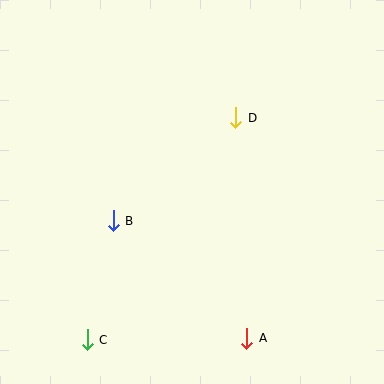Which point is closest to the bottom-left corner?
Point C is closest to the bottom-left corner.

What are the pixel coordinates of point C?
Point C is at (87, 340).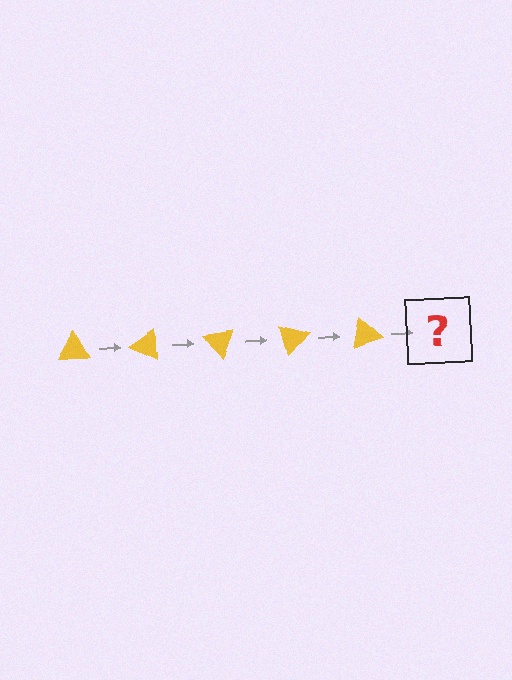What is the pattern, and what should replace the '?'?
The pattern is that the triangle rotates 25 degrees each step. The '?' should be a yellow triangle rotated 125 degrees.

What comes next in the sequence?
The next element should be a yellow triangle rotated 125 degrees.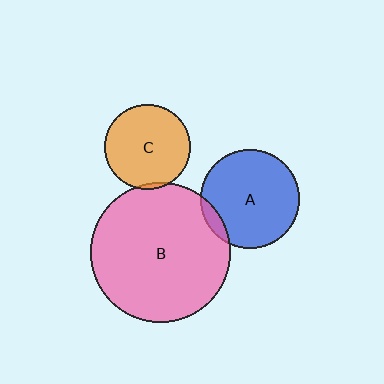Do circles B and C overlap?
Yes.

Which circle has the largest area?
Circle B (pink).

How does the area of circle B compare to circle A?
Approximately 2.0 times.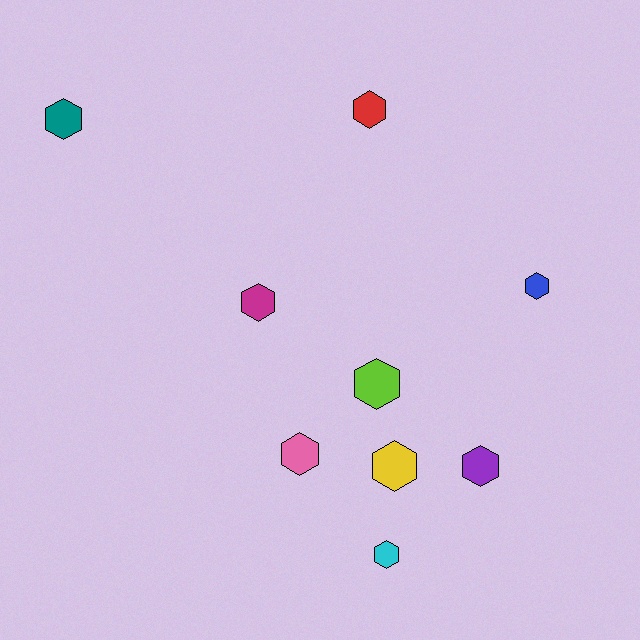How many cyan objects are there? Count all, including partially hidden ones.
There is 1 cyan object.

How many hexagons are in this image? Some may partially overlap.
There are 9 hexagons.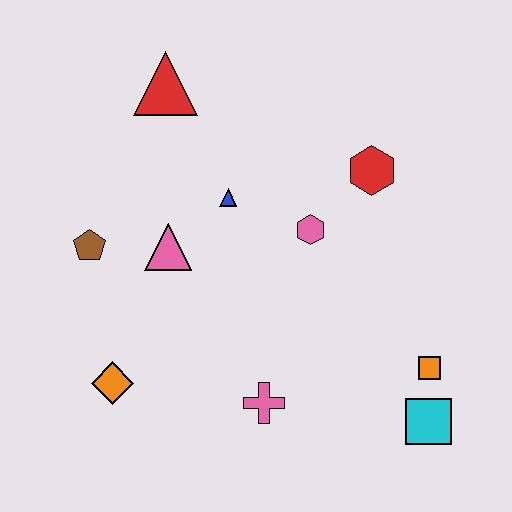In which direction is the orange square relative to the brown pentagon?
The orange square is to the right of the brown pentagon.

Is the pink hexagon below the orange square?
No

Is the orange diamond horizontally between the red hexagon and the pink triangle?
No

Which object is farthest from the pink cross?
The red triangle is farthest from the pink cross.